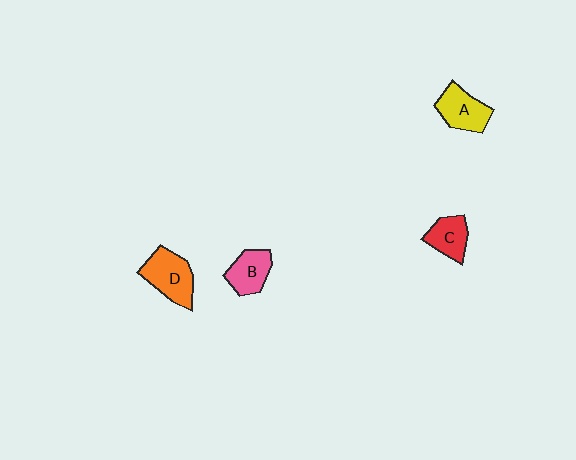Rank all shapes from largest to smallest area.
From largest to smallest: D (orange), A (yellow), B (pink), C (red).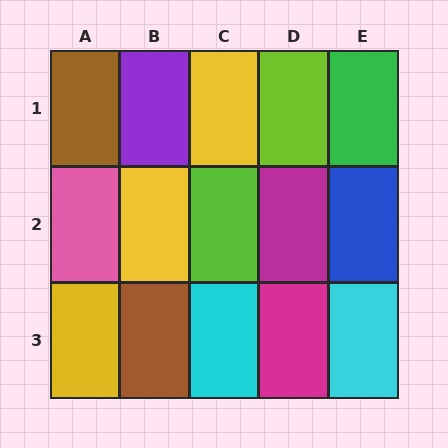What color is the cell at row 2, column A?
Pink.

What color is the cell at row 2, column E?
Blue.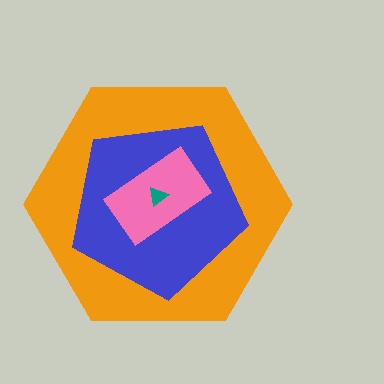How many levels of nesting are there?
4.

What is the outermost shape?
The orange hexagon.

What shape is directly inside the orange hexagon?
The blue pentagon.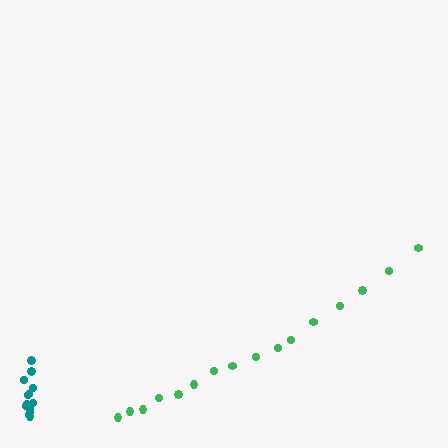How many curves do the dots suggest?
There are 2 distinct paths.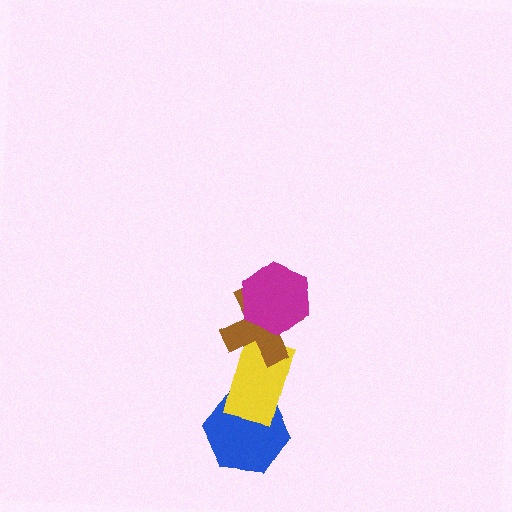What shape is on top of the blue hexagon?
The yellow rectangle is on top of the blue hexagon.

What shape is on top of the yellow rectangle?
The brown cross is on top of the yellow rectangle.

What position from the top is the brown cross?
The brown cross is 2nd from the top.